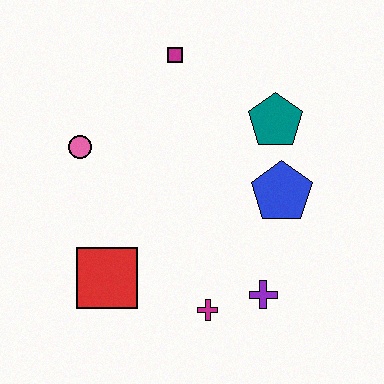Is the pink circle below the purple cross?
No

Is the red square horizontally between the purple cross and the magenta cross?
No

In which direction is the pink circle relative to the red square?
The pink circle is above the red square.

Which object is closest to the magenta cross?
The purple cross is closest to the magenta cross.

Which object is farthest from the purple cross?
The magenta square is farthest from the purple cross.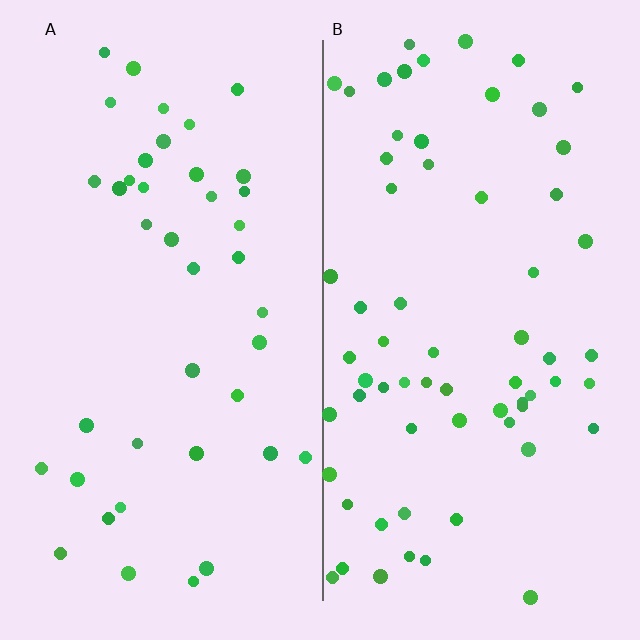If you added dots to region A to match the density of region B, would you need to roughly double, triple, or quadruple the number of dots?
Approximately double.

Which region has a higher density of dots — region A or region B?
B (the right).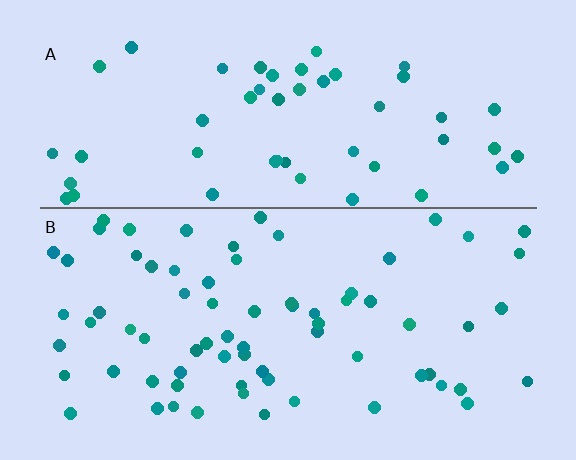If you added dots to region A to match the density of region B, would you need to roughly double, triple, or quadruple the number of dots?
Approximately double.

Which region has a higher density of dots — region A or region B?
B (the bottom).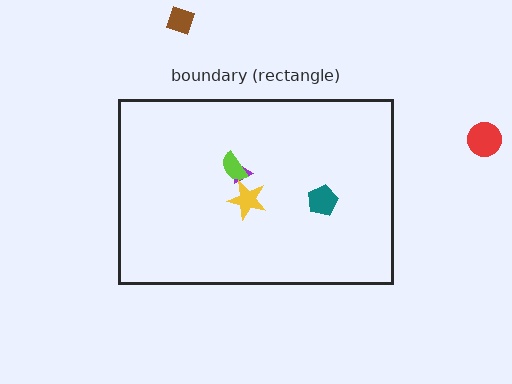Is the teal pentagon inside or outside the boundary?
Inside.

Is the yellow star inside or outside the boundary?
Inside.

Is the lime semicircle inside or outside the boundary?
Inside.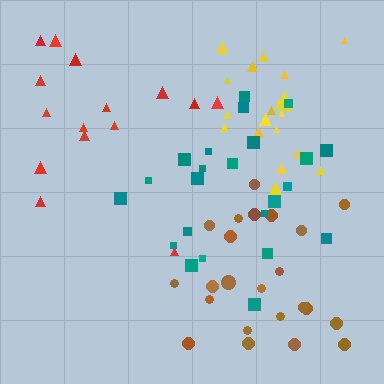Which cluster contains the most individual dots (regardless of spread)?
Brown (25).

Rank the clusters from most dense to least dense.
yellow, brown, teal, red.